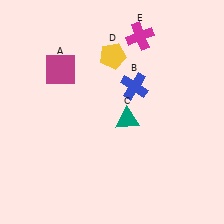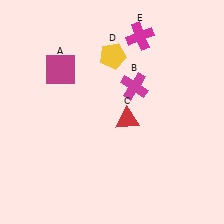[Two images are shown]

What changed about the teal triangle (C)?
In Image 1, C is teal. In Image 2, it changed to red.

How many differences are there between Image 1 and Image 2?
There are 2 differences between the two images.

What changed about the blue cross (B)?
In Image 1, B is blue. In Image 2, it changed to magenta.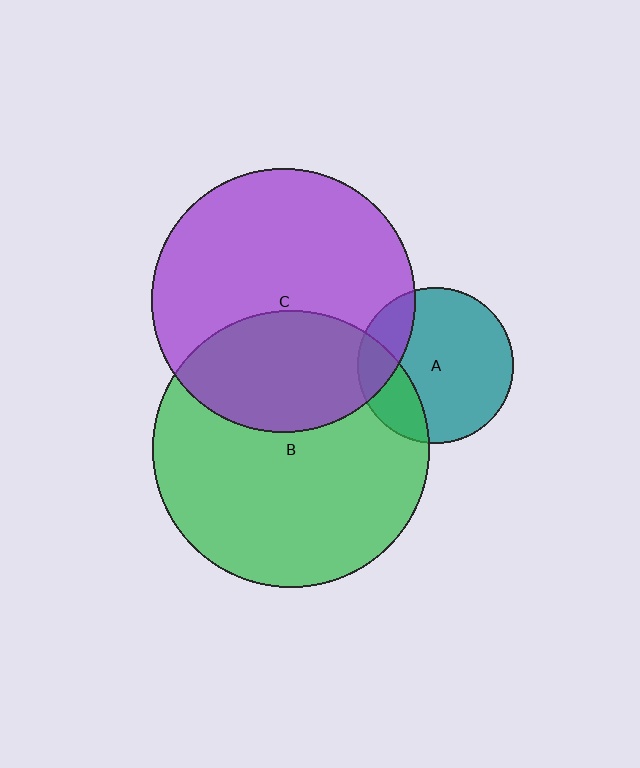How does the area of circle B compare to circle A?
Approximately 3.2 times.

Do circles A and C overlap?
Yes.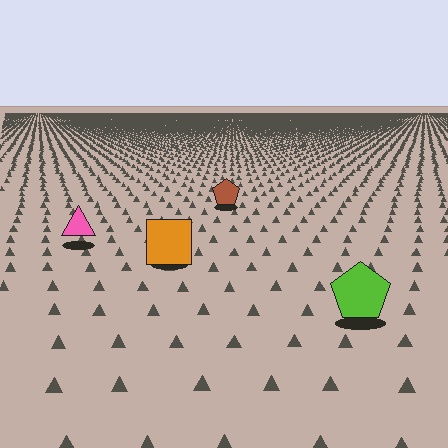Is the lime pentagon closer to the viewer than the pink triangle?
Yes. The lime pentagon is closer — you can tell from the texture gradient: the ground texture is coarser near it.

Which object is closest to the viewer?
The lime pentagon is closest. The texture marks near it are larger and more spread out.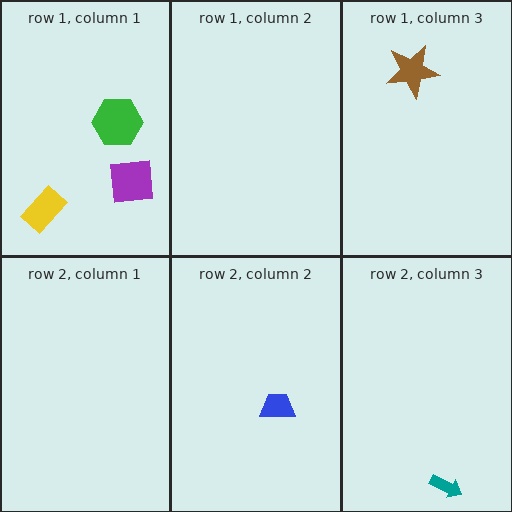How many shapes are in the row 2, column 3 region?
1.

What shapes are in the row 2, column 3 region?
The teal arrow.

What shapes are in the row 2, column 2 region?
The blue trapezoid.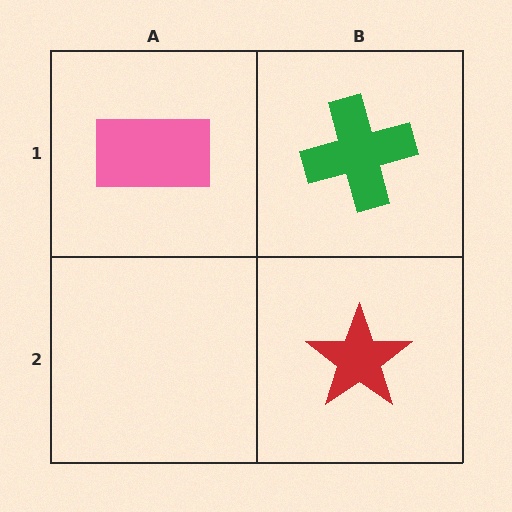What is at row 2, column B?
A red star.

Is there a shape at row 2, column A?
No, that cell is empty.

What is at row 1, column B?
A green cross.